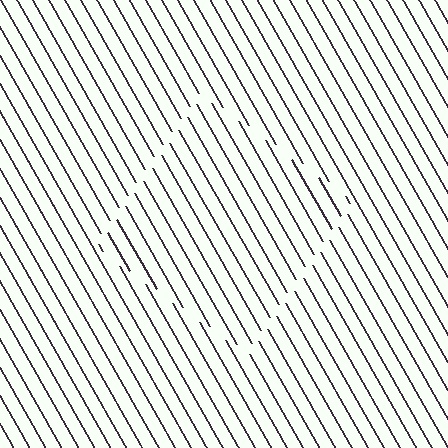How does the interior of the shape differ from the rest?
The interior of the shape contains the same grating, shifted by half a period — the contour is defined by the phase discontinuity where line-ends from the inner and outer gratings abut.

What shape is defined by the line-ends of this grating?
An illusory square. The interior of the shape contains the same grating, shifted by half a period — the contour is defined by the phase discontinuity where line-ends from the inner and outer gratings abut.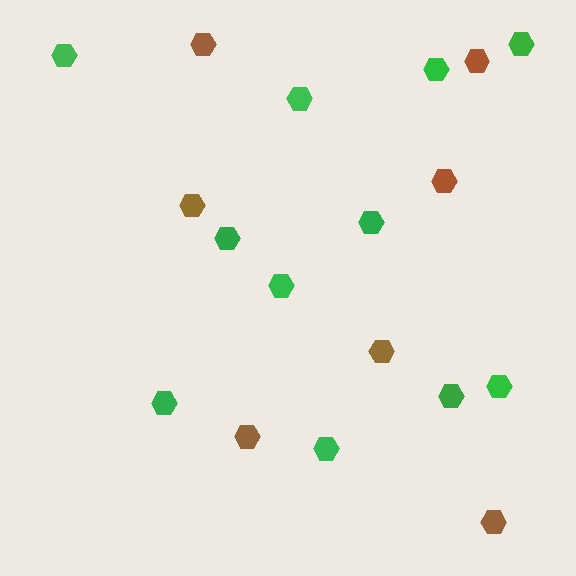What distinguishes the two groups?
There are 2 groups: one group of brown hexagons (7) and one group of green hexagons (11).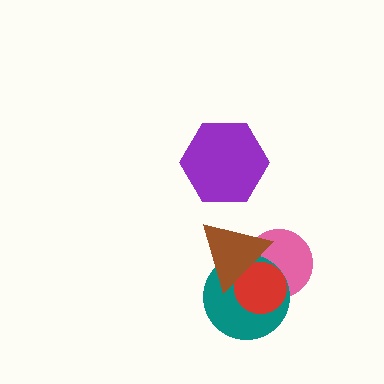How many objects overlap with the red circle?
3 objects overlap with the red circle.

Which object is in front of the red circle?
The brown triangle is in front of the red circle.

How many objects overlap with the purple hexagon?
0 objects overlap with the purple hexagon.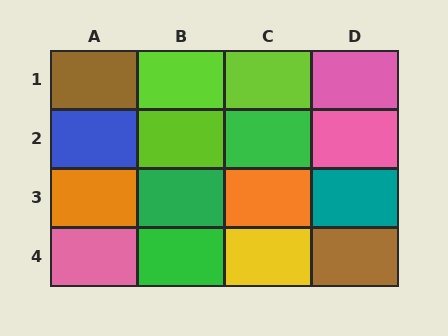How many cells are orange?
2 cells are orange.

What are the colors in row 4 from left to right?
Pink, green, yellow, brown.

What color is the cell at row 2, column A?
Blue.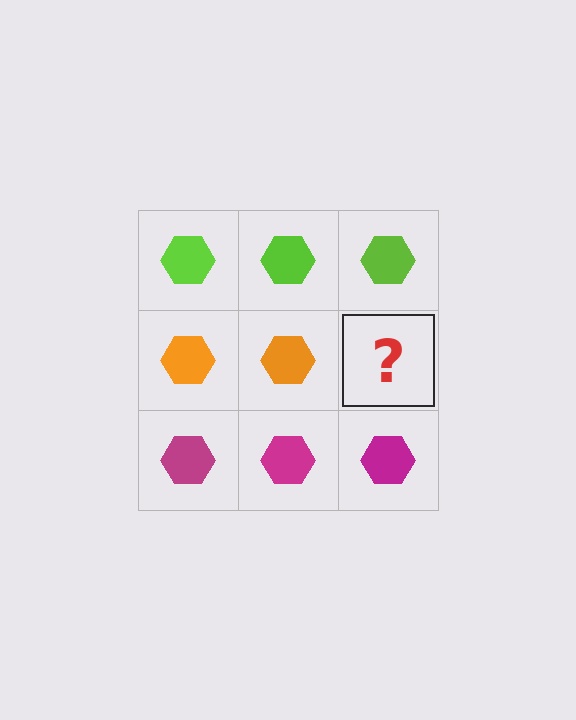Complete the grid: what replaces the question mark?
The question mark should be replaced with an orange hexagon.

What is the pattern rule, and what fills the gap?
The rule is that each row has a consistent color. The gap should be filled with an orange hexagon.